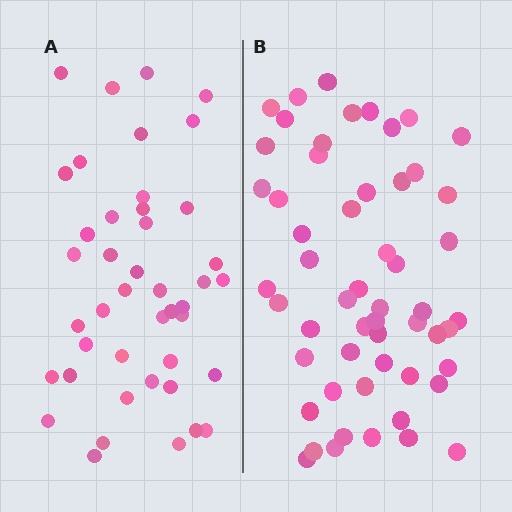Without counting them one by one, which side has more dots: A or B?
Region B (the right region) has more dots.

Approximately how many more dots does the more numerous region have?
Region B has roughly 12 or so more dots than region A.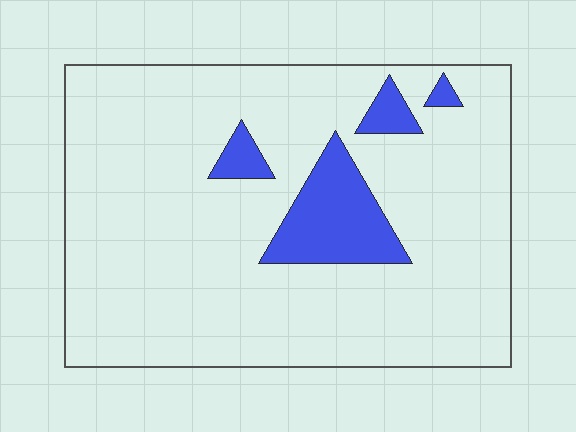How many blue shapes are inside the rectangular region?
4.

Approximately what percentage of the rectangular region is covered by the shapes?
Approximately 10%.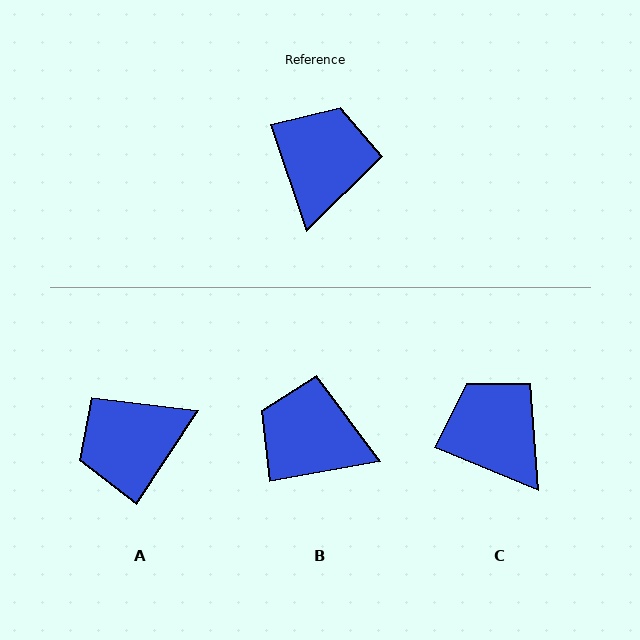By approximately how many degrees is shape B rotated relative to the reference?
Approximately 82 degrees counter-clockwise.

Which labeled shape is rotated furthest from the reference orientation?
A, about 128 degrees away.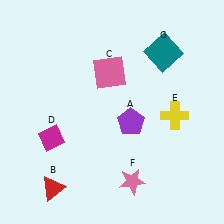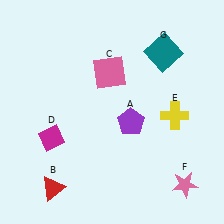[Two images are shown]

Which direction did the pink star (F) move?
The pink star (F) moved right.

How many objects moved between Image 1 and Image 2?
1 object moved between the two images.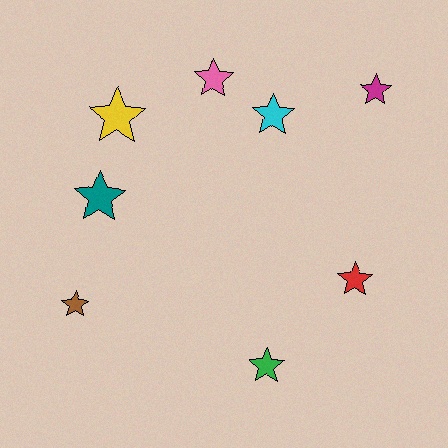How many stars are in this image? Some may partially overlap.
There are 8 stars.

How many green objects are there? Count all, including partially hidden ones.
There is 1 green object.